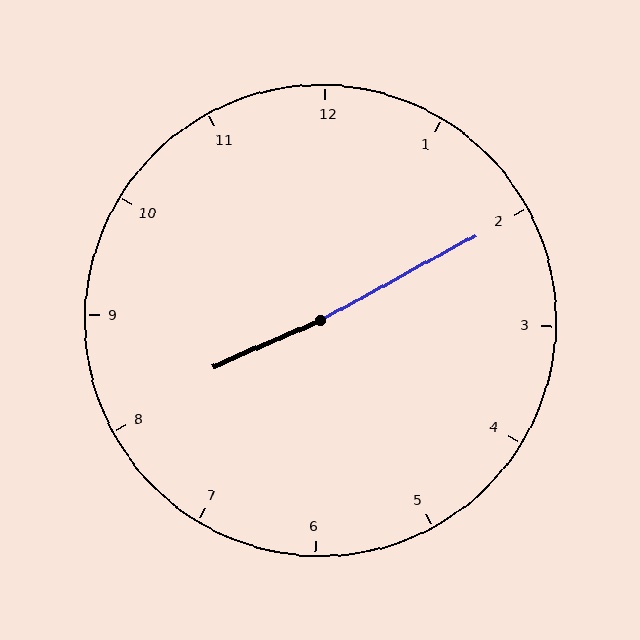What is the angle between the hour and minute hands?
Approximately 175 degrees.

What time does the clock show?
8:10.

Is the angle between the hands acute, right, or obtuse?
It is obtuse.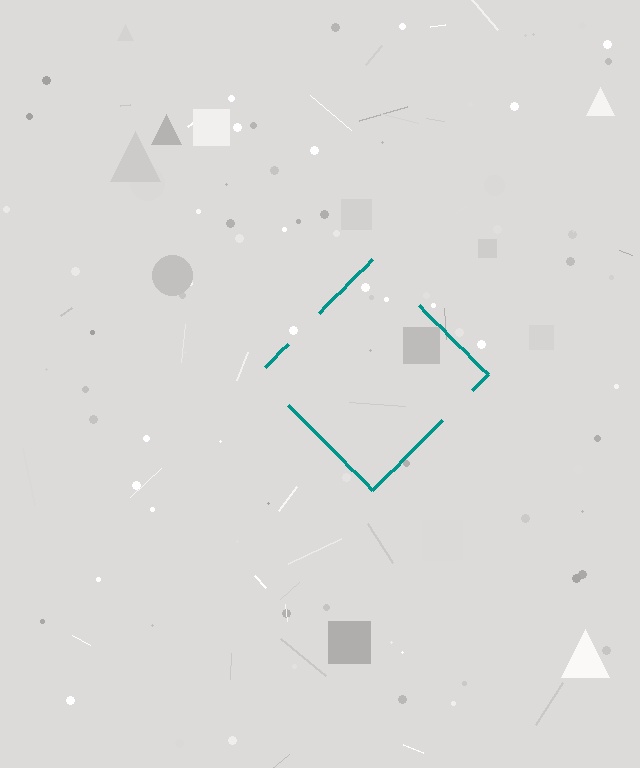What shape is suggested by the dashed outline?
The dashed outline suggests a diamond.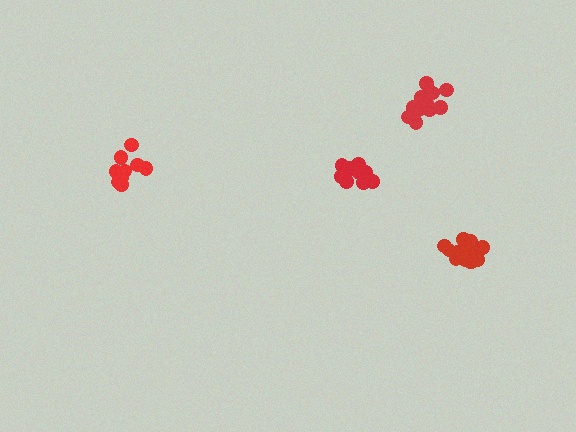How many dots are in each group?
Group 1: 12 dots, Group 2: 14 dots, Group 3: 9 dots, Group 4: 10 dots (45 total).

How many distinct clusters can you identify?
There are 4 distinct clusters.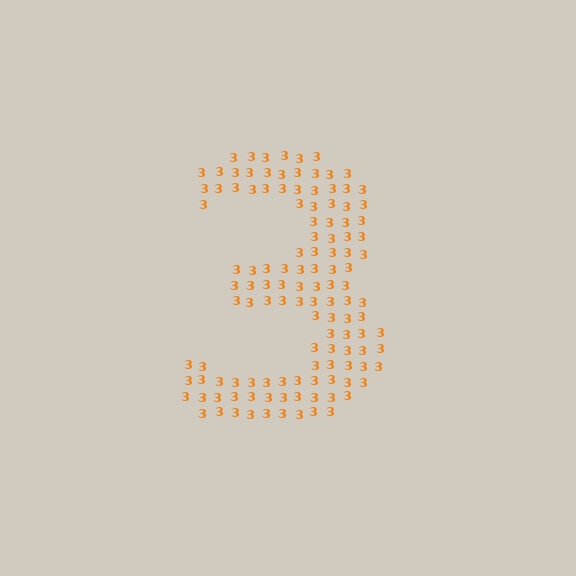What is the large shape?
The large shape is the digit 3.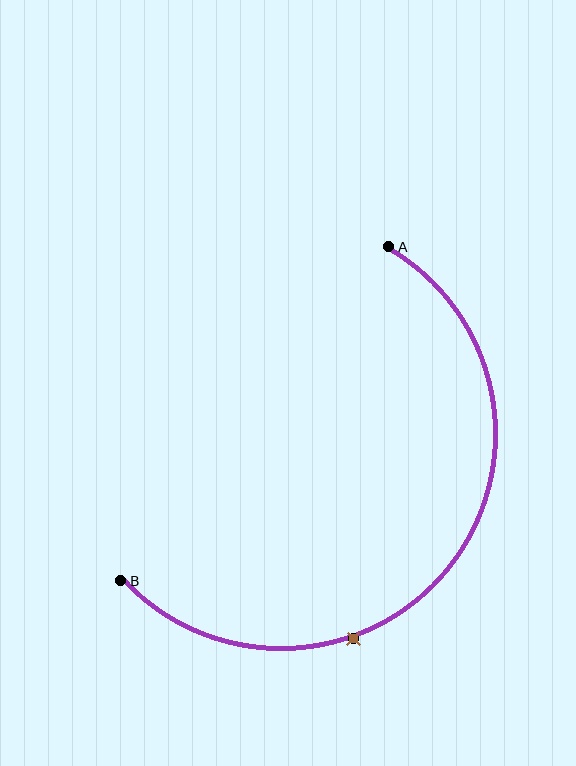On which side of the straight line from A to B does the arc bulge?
The arc bulges below and to the right of the straight line connecting A and B.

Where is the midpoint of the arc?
The arc midpoint is the point on the curve farthest from the straight line joining A and B. It sits below and to the right of that line.